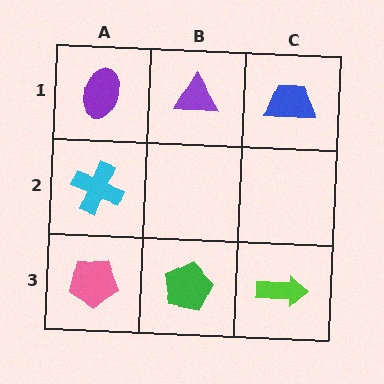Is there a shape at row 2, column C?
No, that cell is empty.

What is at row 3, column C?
A lime arrow.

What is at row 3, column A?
A pink pentagon.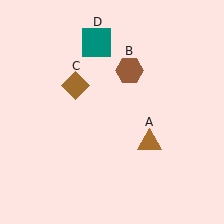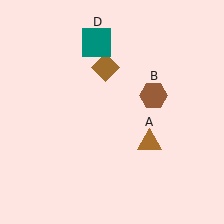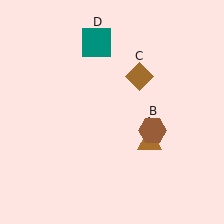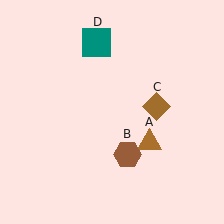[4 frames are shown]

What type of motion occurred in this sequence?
The brown hexagon (object B), brown diamond (object C) rotated clockwise around the center of the scene.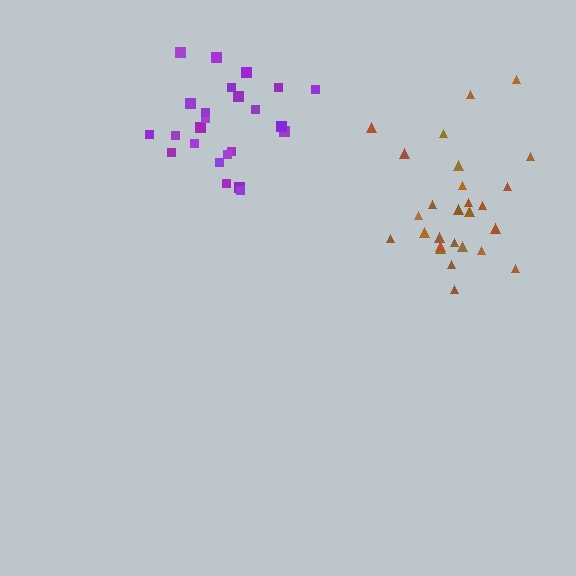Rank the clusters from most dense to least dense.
purple, brown.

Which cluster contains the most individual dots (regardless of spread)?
Brown (27).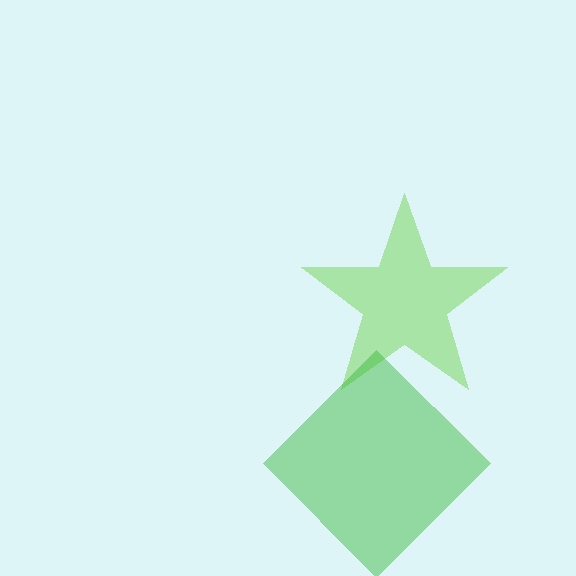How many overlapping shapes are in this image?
There are 2 overlapping shapes in the image.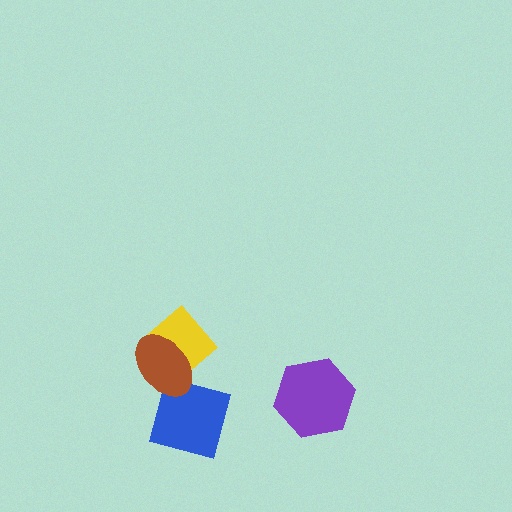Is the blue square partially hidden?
Yes, it is partially covered by another shape.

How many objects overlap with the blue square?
2 objects overlap with the blue square.